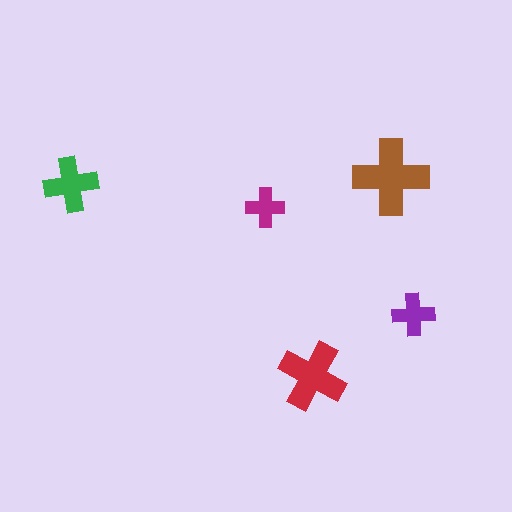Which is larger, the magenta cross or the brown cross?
The brown one.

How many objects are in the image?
There are 5 objects in the image.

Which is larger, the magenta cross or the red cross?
The red one.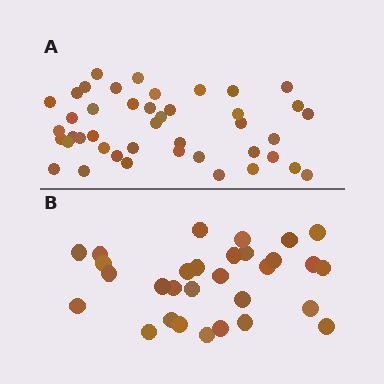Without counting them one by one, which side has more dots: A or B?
Region A (the top region) has more dots.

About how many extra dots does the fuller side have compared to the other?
Region A has approximately 15 more dots than region B.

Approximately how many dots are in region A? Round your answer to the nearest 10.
About 40 dots. (The exact count is 43, which rounds to 40.)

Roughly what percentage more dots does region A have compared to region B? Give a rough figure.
About 45% more.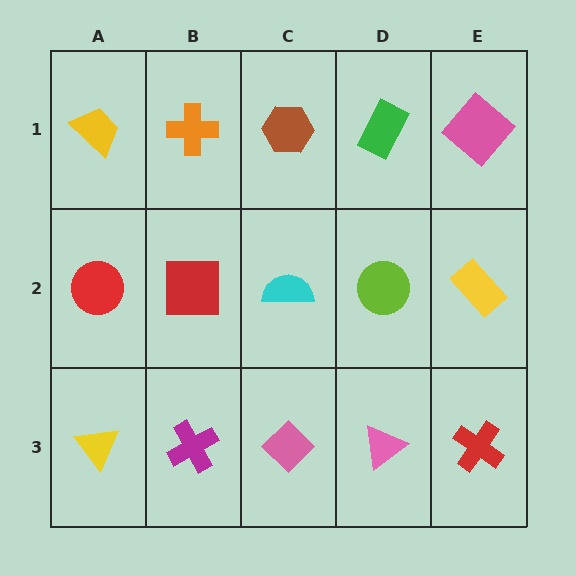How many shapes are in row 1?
5 shapes.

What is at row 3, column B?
A magenta cross.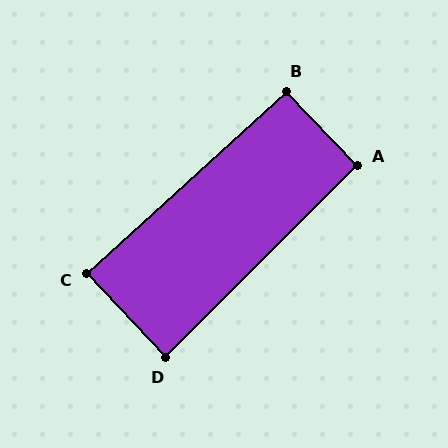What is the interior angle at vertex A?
Approximately 91 degrees (approximately right).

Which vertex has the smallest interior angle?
D, at approximately 88 degrees.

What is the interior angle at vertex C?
Approximately 89 degrees (approximately right).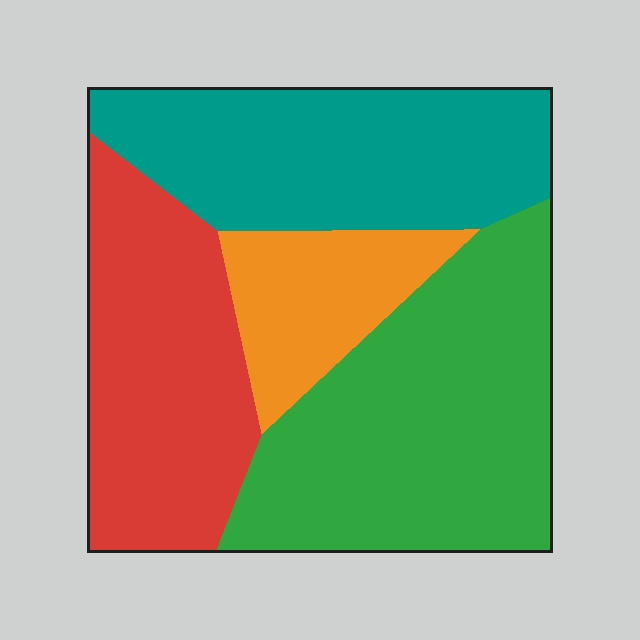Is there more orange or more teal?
Teal.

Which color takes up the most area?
Green, at roughly 35%.